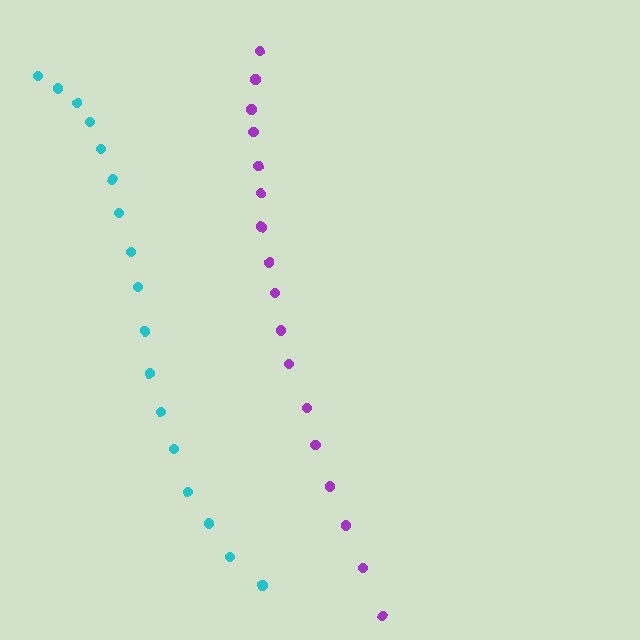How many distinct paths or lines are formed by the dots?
There are 2 distinct paths.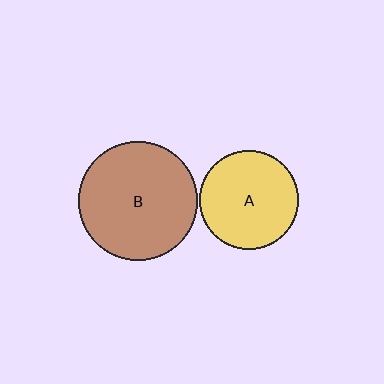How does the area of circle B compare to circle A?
Approximately 1.5 times.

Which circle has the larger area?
Circle B (brown).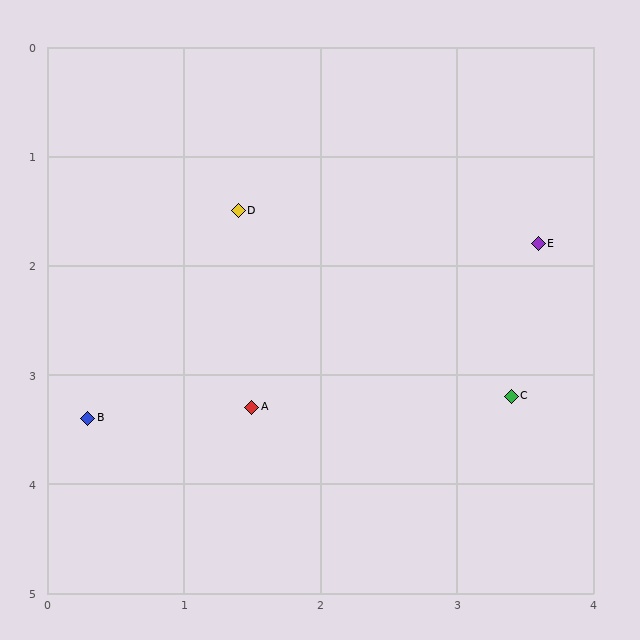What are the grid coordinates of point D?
Point D is at approximately (1.4, 1.5).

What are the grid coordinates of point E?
Point E is at approximately (3.6, 1.8).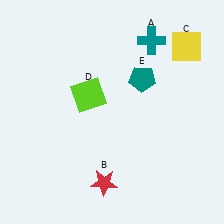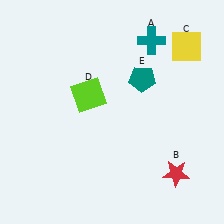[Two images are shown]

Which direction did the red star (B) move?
The red star (B) moved right.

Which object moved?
The red star (B) moved right.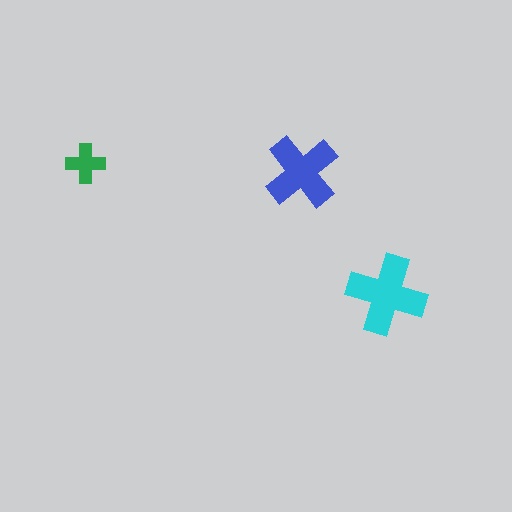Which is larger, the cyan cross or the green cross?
The cyan one.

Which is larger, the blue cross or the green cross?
The blue one.